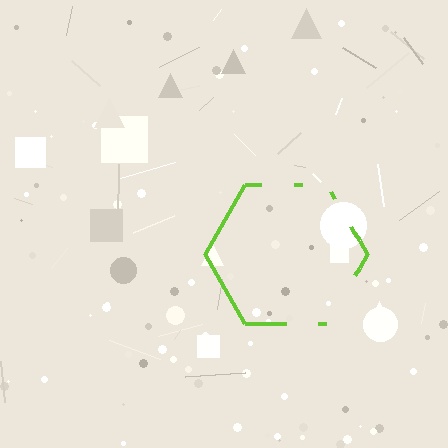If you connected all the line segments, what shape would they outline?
They would outline a hexagon.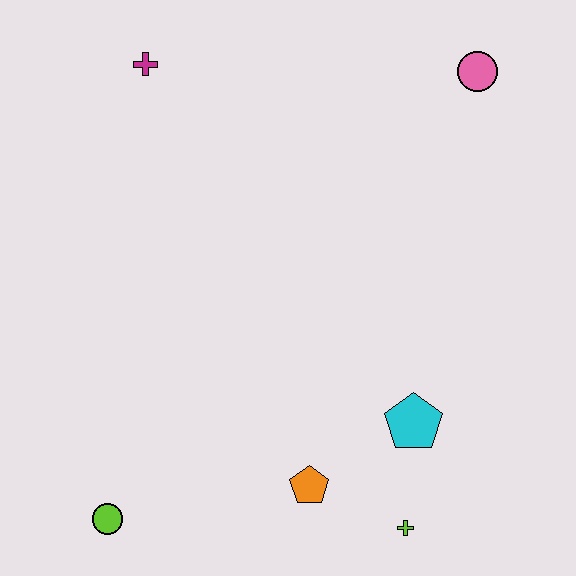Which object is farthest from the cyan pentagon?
The magenta cross is farthest from the cyan pentagon.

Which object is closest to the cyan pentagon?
The lime cross is closest to the cyan pentagon.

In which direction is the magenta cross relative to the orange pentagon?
The magenta cross is above the orange pentagon.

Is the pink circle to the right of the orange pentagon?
Yes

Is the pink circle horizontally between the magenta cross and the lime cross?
No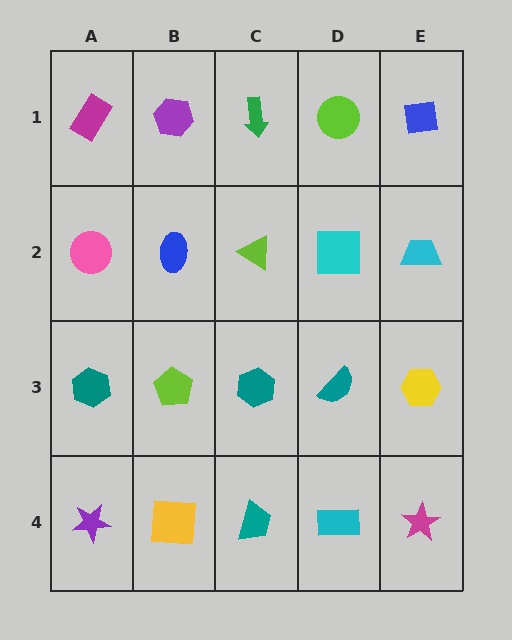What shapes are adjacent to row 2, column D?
A lime circle (row 1, column D), a teal semicircle (row 3, column D), a lime triangle (row 2, column C), a cyan trapezoid (row 2, column E).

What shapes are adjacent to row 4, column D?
A teal semicircle (row 3, column D), a teal trapezoid (row 4, column C), a magenta star (row 4, column E).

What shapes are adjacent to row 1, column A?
A pink circle (row 2, column A), a purple hexagon (row 1, column B).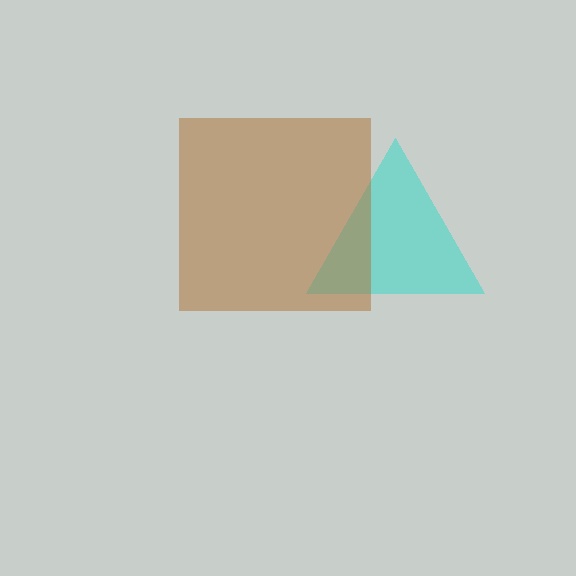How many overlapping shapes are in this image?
There are 2 overlapping shapes in the image.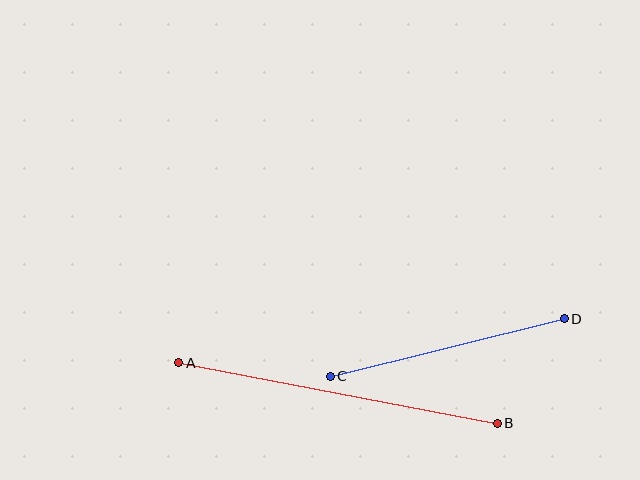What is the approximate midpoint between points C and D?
The midpoint is at approximately (447, 348) pixels.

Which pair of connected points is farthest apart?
Points A and B are farthest apart.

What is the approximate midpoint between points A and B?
The midpoint is at approximately (338, 393) pixels.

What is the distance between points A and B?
The distance is approximately 324 pixels.